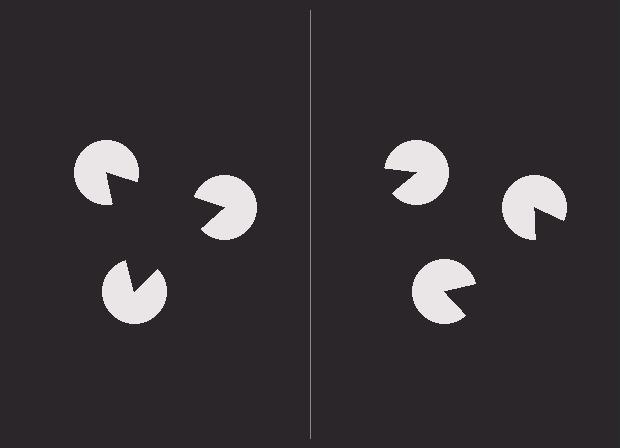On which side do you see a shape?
An illusory triangle appears on the left side. On the right side the wedge cuts are rotated, so no coherent shape forms.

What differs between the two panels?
The pac-man discs are positioned identically on both sides; only the wedge orientations differ. On the left they align to a triangle; on the right they are misaligned.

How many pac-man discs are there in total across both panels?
6 — 3 on each side.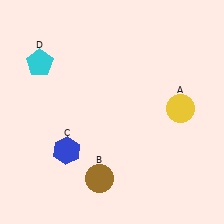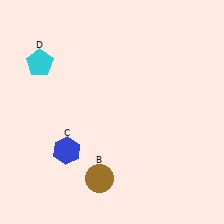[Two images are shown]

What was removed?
The yellow circle (A) was removed in Image 2.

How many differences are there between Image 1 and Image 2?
There is 1 difference between the two images.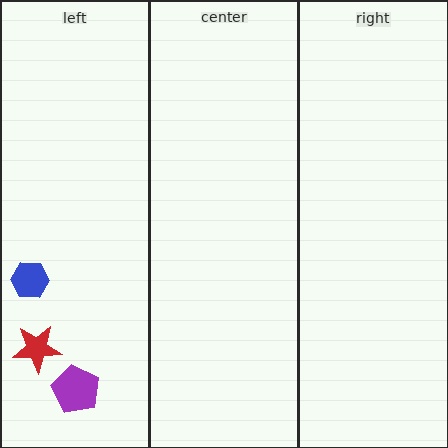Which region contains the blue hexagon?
The left region.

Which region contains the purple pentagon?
The left region.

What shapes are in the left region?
The blue hexagon, the purple pentagon, the red star.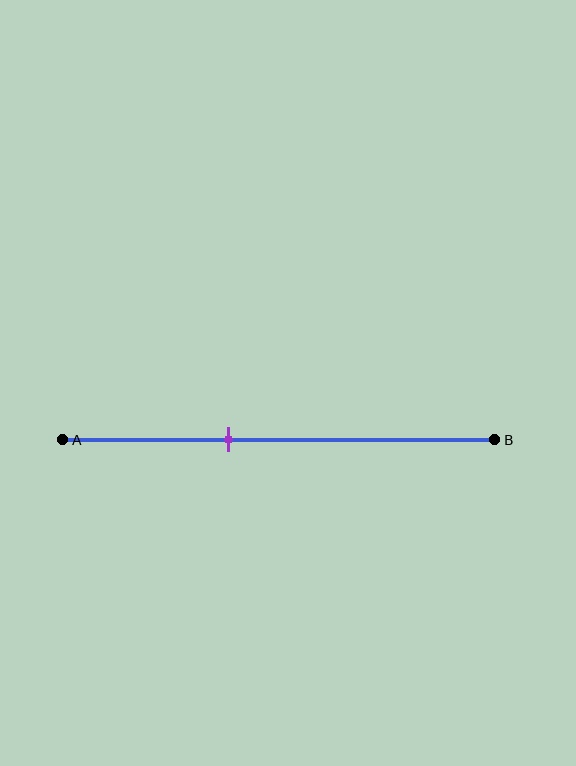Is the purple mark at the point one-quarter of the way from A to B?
No, the mark is at about 40% from A, not at the 25% one-quarter point.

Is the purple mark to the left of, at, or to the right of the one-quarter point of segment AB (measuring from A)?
The purple mark is to the right of the one-quarter point of segment AB.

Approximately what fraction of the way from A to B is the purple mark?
The purple mark is approximately 40% of the way from A to B.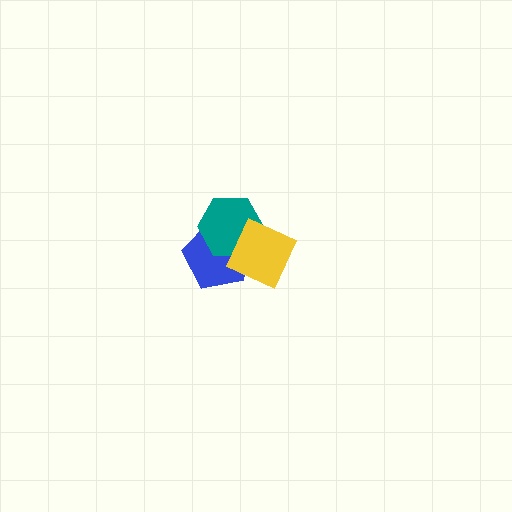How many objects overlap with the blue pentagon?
2 objects overlap with the blue pentagon.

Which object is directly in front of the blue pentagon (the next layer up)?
The teal hexagon is directly in front of the blue pentagon.